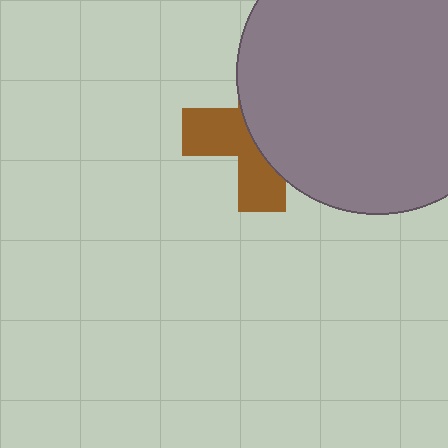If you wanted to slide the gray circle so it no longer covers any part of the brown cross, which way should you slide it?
Slide it right — that is the most direct way to separate the two shapes.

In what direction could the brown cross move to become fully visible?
The brown cross could move left. That would shift it out from behind the gray circle entirely.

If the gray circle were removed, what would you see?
You would see the complete brown cross.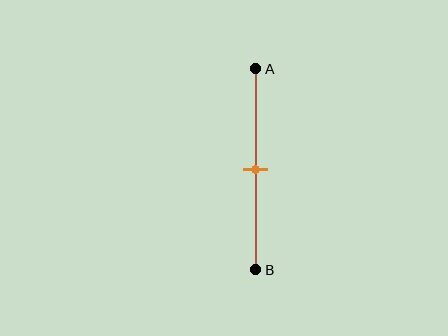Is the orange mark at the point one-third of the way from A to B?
No, the mark is at about 50% from A, not at the 33% one-third point.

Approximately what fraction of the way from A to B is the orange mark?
The orange mark is approximately 50% of the way from A to B.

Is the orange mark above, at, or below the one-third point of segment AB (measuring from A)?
The orange mark is below the one-third point of segment AB.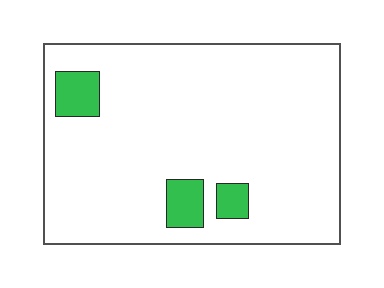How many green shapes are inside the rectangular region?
3.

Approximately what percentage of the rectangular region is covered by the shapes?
Approximately 10%.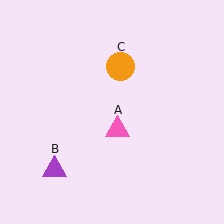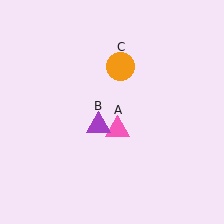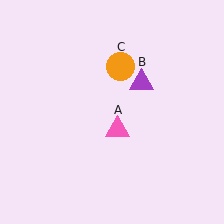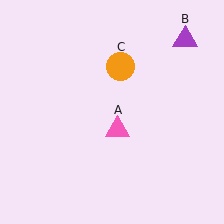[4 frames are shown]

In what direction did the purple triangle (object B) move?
The purple triangle (object B) moved up and to the right.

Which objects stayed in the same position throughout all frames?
Pink triangle (object A) and orange circle (object C) remained stationary.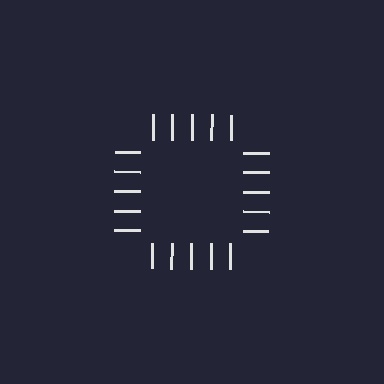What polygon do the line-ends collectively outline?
An illusory square — the line segments terminate on its edges but no continuous stroke is drawn.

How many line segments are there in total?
20 — 5 along each of the 4 edges.